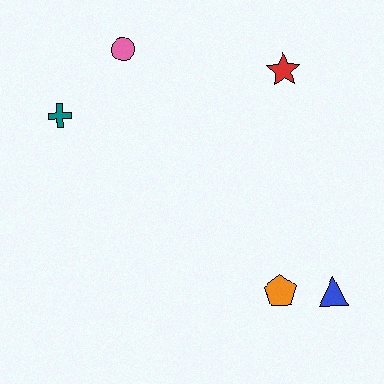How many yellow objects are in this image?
There are no yellow objects.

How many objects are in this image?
There are 5 objects.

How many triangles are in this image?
There is 1 triangle.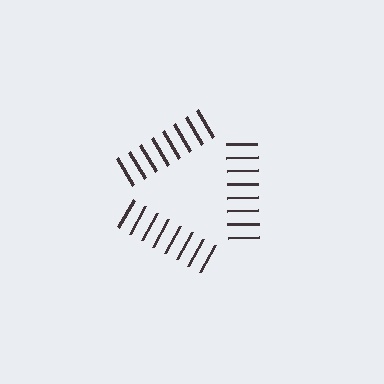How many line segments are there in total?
24 — 8 along each of the 3 edges.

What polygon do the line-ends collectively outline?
An illusory triangle — the line segments terminate on its edges but no continuous stroke is drawn.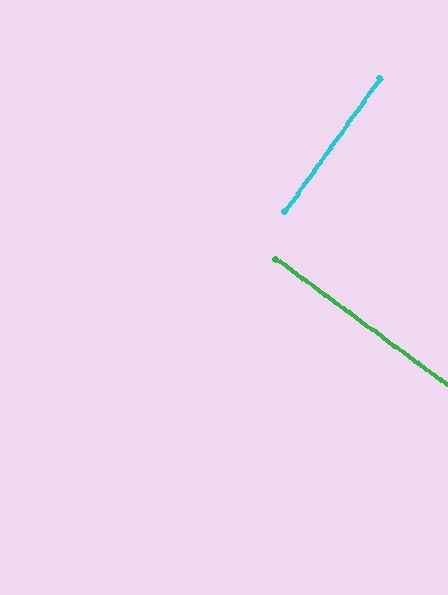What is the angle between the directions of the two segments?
Approximately 89 degrees.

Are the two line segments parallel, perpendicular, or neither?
Perpendicular — they meet at approximately 89°.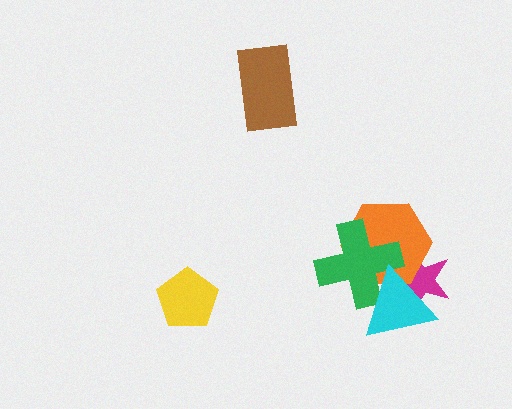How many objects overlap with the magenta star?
3 objects overlap with the magenta star.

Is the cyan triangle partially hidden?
No, no other shape covers it.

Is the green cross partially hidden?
Yes, it is partially covered by another shape.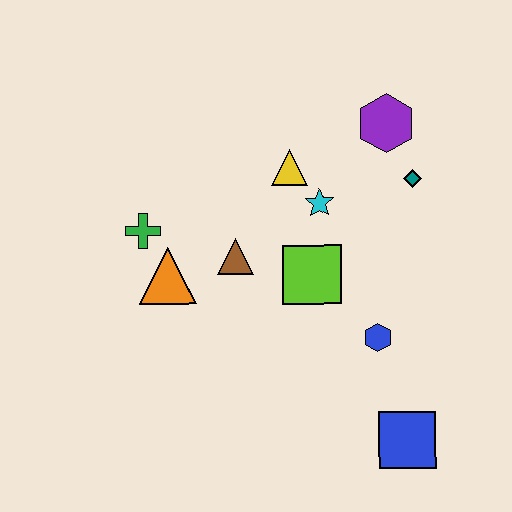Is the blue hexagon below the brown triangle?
Yes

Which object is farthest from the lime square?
The blue square is farthest from the lime square.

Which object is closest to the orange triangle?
The green cross is closest to the orange triangle.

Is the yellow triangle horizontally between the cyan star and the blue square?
No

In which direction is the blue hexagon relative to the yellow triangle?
The blue hexagon is below the yellow triangle.